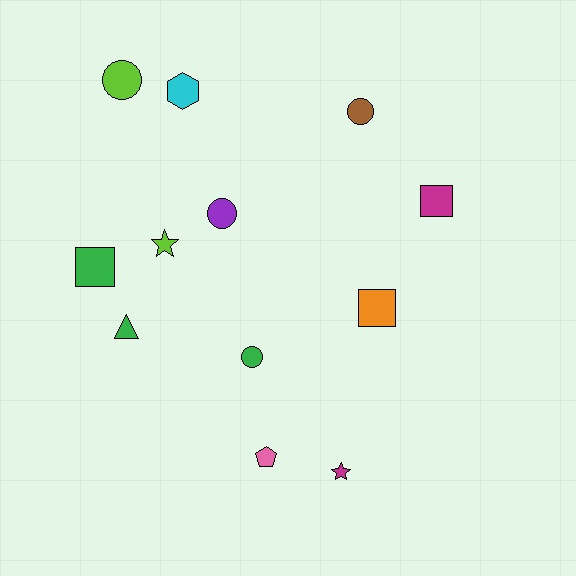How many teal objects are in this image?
There are no teal objects.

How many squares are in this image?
There are 3 squares.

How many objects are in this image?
There are 12 objects.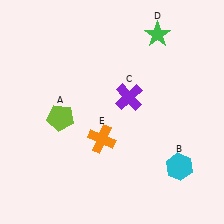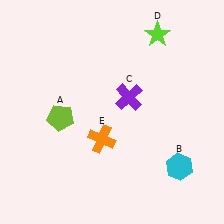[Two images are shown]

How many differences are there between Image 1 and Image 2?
There is 1 difference between the two images.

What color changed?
The star (D) changed from green in Image 1 to lime in Image 2.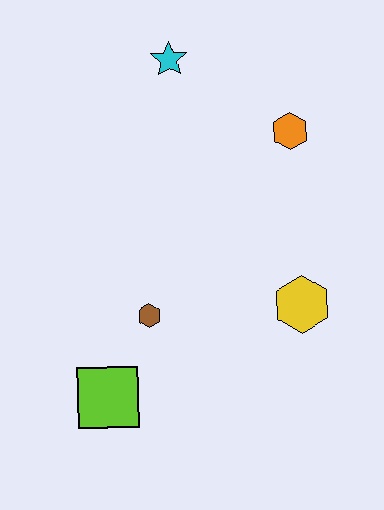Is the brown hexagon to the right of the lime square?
Yes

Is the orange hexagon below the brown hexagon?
No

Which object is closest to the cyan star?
The orange hexagon is closest to the cyan star.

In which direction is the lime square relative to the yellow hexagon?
The lime square is to the left of the yellow hexagon.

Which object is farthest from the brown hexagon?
The cyan star is farthest from the brown hexagon.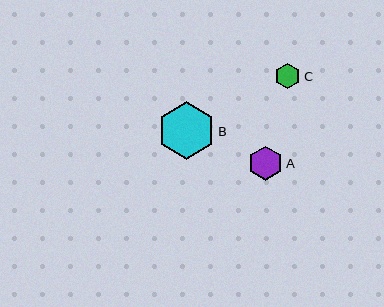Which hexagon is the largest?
Hexagon B is the largest with a size of approximately 58 pixels.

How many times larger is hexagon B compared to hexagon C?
Hexagon B is approximately 2.2 times the size of hexagon C.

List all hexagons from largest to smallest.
From largest to smallest: B, A, C.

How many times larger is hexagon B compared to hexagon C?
Hexagon B is approximately 2.2 times the size of hexagon C.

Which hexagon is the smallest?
Hexagon C is the smallest with a size of approximately 26 pixels.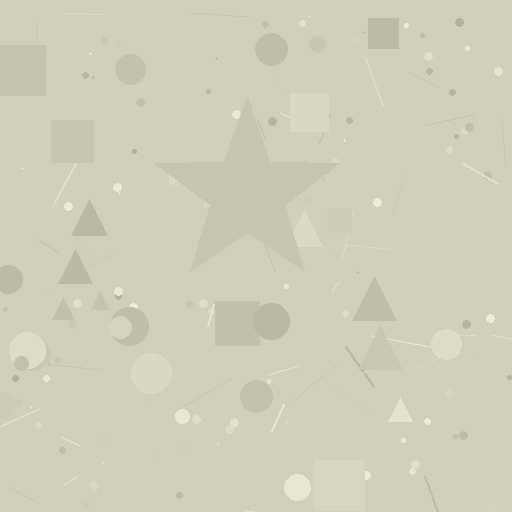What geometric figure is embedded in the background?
A star is embedded in the background.